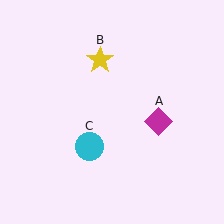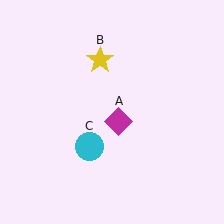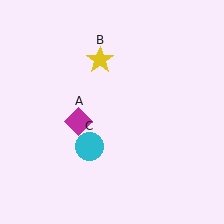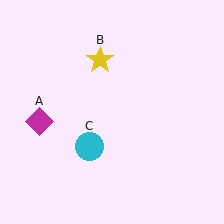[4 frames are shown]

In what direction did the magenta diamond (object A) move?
The magenta diamond (object A) moved left.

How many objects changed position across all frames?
1 object changed position: magenta diamond (object A).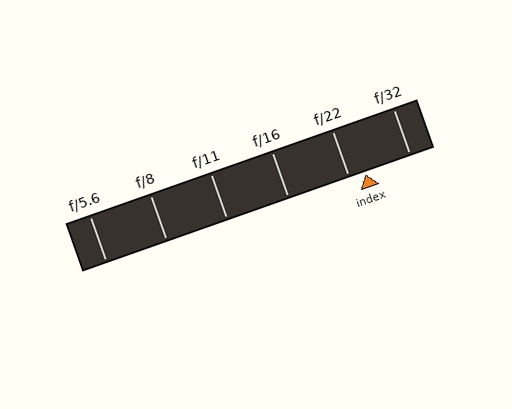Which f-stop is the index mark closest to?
The index mark is closest to f/22.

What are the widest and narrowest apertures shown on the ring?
The widest aperture shown is f/5.6 and the narrowest is f/32.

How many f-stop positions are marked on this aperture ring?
There are 6 f-stop positions marked.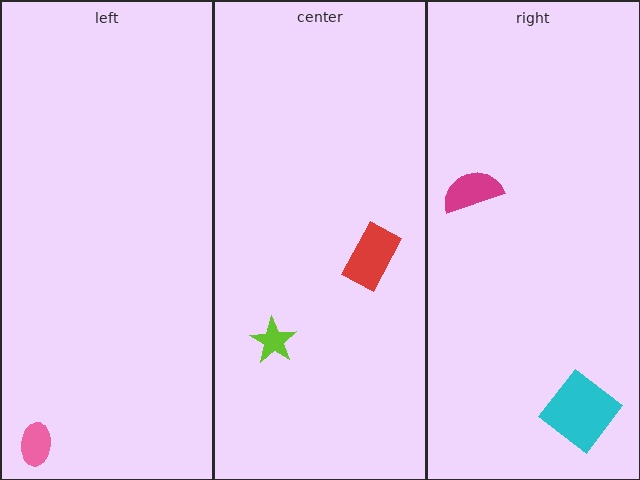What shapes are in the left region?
The pink ellipse.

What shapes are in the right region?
The cyan diamond, the magenta semicircle.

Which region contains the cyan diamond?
The right region.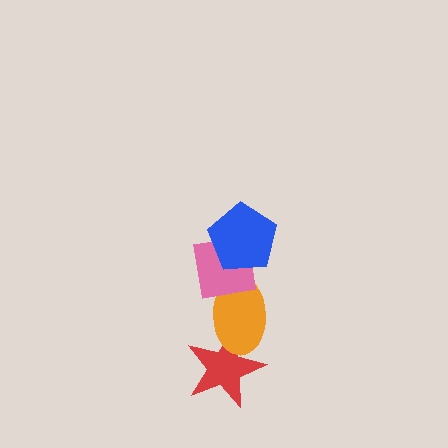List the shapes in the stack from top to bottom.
From top to bottom: the blue pentagon, the pink square, the orange ellipse, the red star.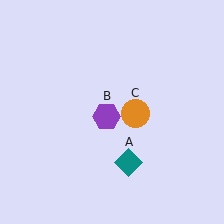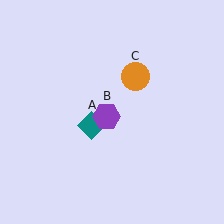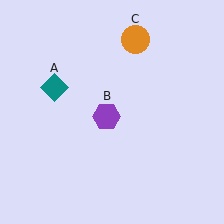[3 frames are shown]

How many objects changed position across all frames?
2 objects changed position: teal diamond (object A), orange circle (object C).